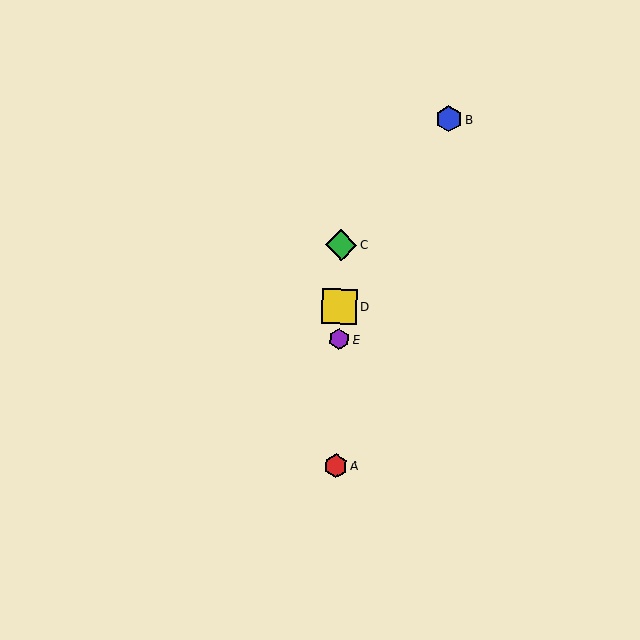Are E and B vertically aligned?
No, E is at x≈339 and B is at x≈449.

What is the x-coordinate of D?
Object D is at x≈340.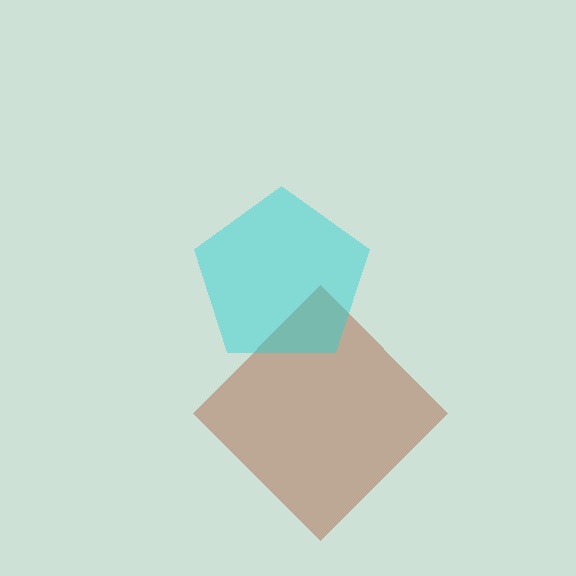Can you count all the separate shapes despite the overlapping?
Yes, there are 2 separate shapes.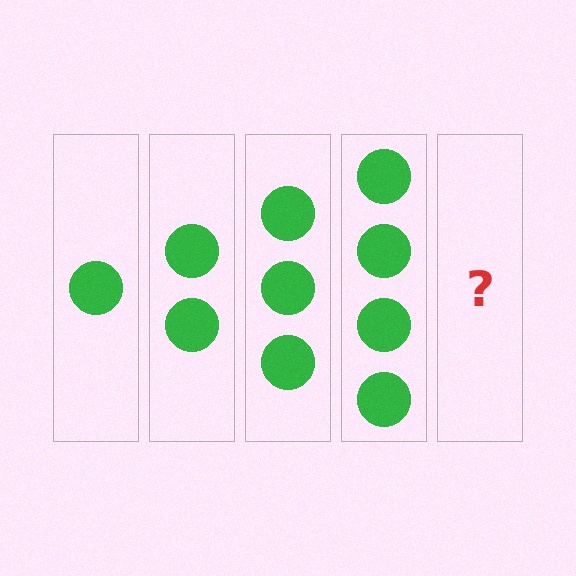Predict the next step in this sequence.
The next step is 5 circles.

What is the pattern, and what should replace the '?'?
The pattern is that each step adds one more circle. The '?' should be 5 circles.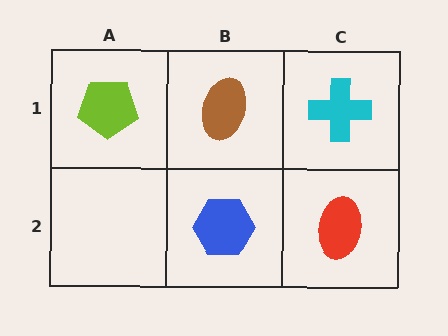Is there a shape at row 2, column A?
No, that cell is empty.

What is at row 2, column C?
A red ellipse.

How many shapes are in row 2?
2 shapes.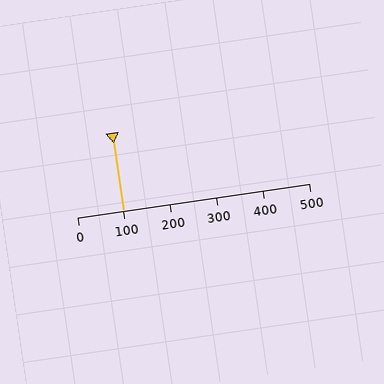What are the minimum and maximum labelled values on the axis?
The axis runs from 0 to 500.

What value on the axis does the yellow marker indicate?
The marker indicates approximately 100.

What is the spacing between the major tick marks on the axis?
The major ticks are spaced 100 apart.